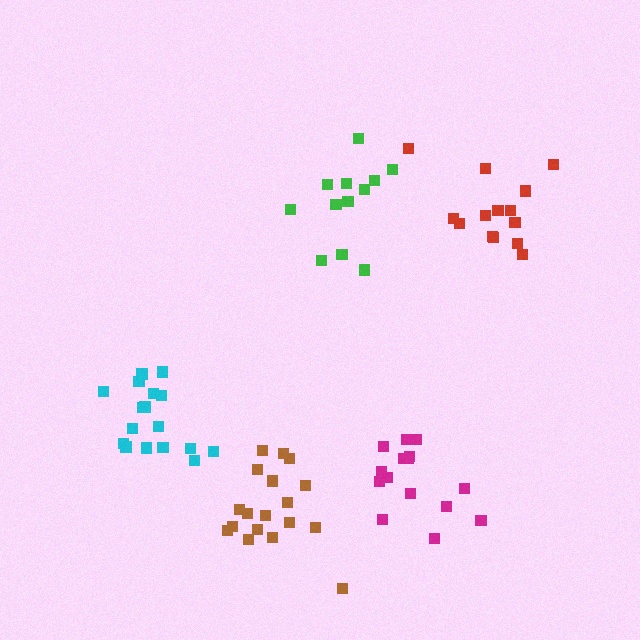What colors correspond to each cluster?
The clusters are colored: magenta, green, cyan, brown, red.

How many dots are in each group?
Group 1: 15 dots, Group 2: 12 dots, Group 3: 18 dots, Group 4: 18 dots, Group 5: 14 dots (77 total).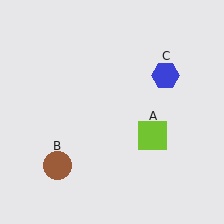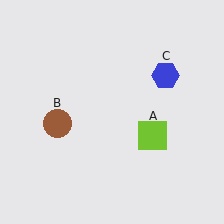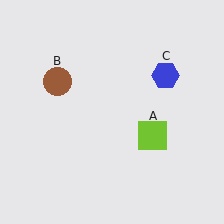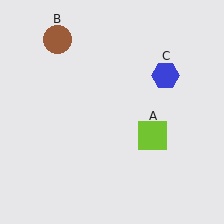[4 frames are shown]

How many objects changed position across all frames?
1 object changed position: brown circle (object B).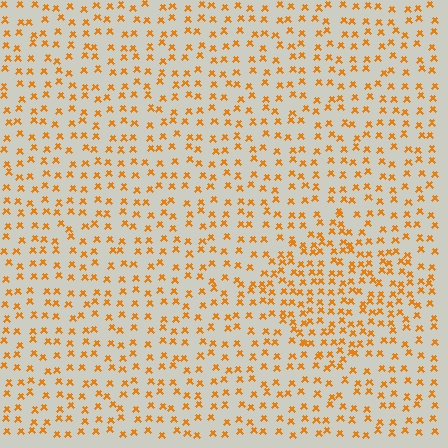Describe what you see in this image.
The image contains small orange elements arranged at two different densities. A diamond-shaped region is visible where the elements are more densely packed than the surrounding area.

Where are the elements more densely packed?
The elements are more densely packed inside the diamond boundary.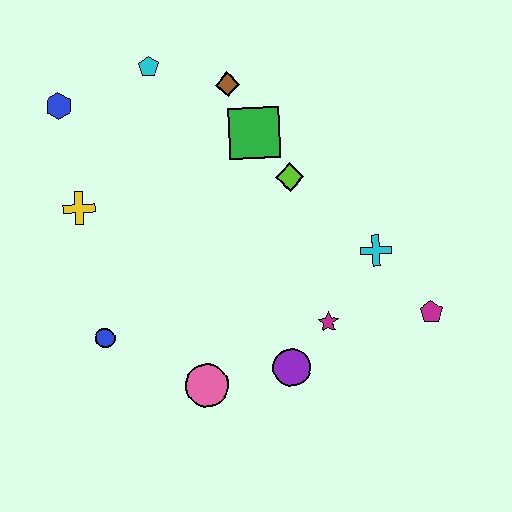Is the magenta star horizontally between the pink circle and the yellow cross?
No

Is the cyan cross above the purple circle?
Yes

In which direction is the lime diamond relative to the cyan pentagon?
The lime diamond is to the right of the cyan pentagon.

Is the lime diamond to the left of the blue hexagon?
No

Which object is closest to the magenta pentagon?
The cyan cross is closest to the magenta pentagon.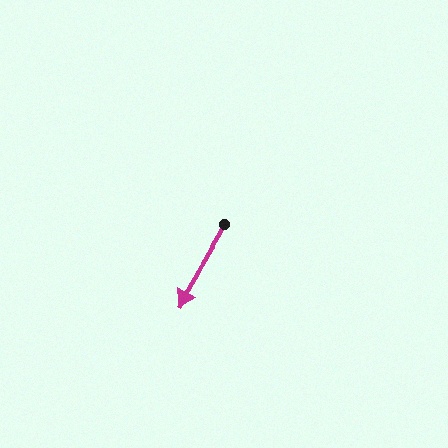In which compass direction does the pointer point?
Southwest.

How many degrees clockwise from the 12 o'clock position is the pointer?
Approximately 210 degrees.